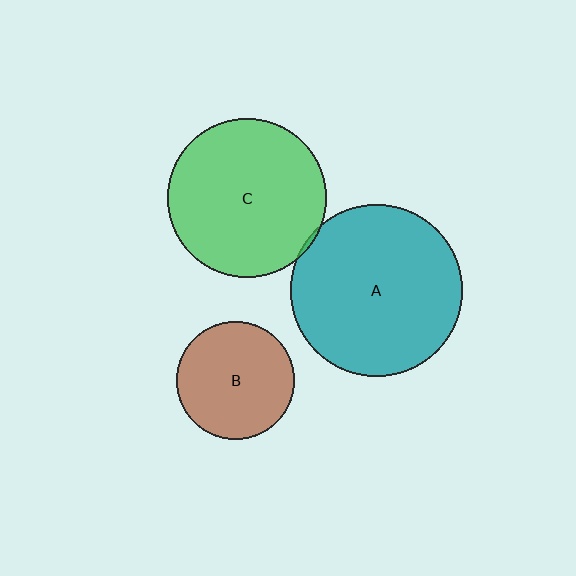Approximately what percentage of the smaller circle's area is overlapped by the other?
Approximately 5%.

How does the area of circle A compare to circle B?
Approximately 2.1 times.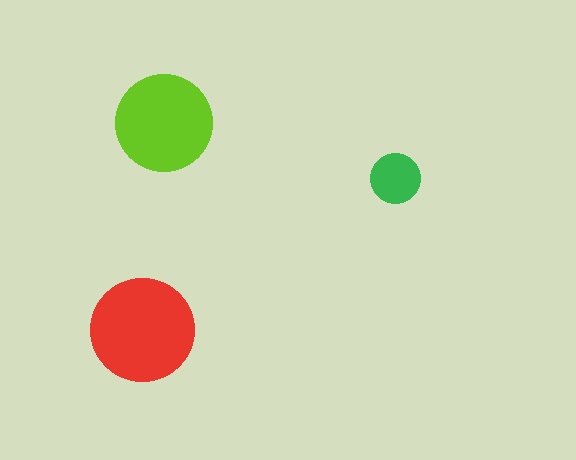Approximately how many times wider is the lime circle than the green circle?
About 2 times wider.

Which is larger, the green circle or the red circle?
The red one.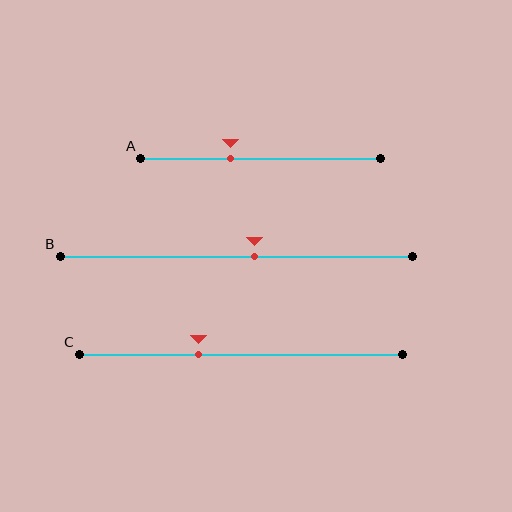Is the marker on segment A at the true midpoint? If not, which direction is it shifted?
No, the marker on segment A is shifted to the left by about 13% of the segment length.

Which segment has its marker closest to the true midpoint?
Segment B has its marker closest to the true midpoint.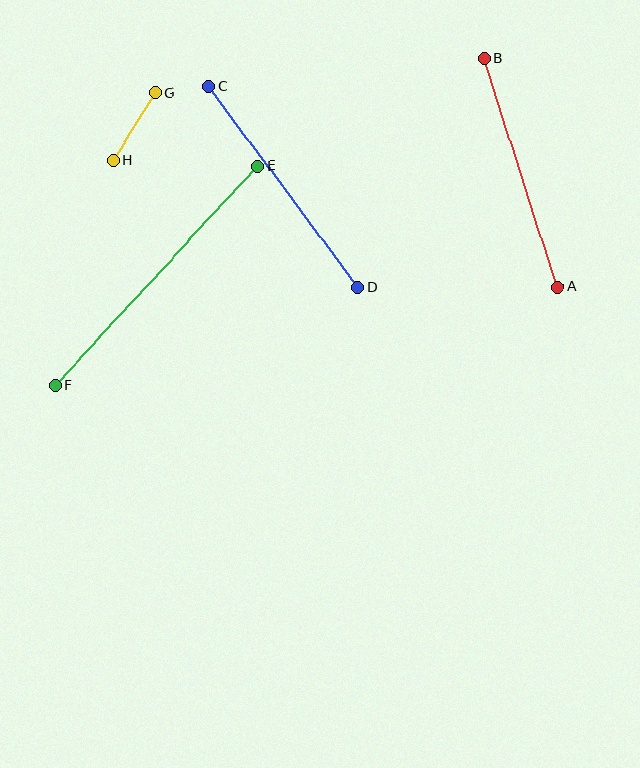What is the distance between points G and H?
The distance is approximately 80 pixels.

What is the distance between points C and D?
The distance is approximately 250 pixels.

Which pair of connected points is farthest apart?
Points E and F are farthest apart.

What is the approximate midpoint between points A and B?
The midpoint is at approximately (521, 172) pixels.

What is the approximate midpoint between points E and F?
The midpoint is at approximately (156, 275) pixels.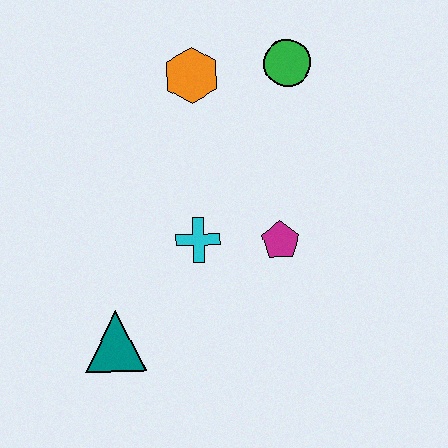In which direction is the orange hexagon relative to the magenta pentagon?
The orange hexagon is above the magenta pentagon.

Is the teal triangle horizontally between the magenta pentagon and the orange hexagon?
No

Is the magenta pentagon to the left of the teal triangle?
No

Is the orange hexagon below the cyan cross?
No